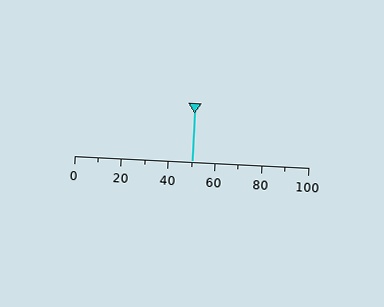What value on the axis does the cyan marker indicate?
The marker indicates approximately 50.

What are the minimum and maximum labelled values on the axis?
The axis runs from 0 to 100.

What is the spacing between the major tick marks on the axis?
The major ticks are spaced 20 apart.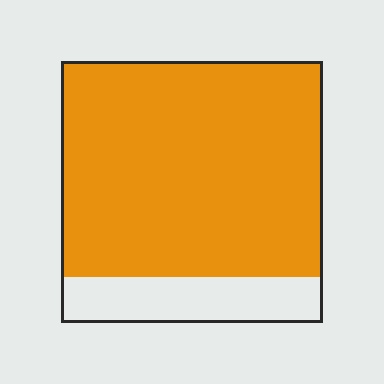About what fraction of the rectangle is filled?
About five sixths (5/6).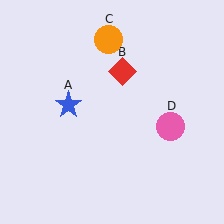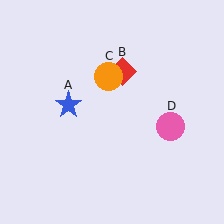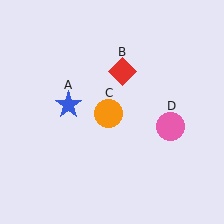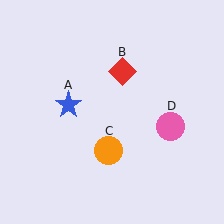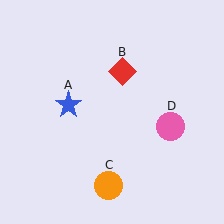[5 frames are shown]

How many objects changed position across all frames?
1 object changed position: orange circle (object C).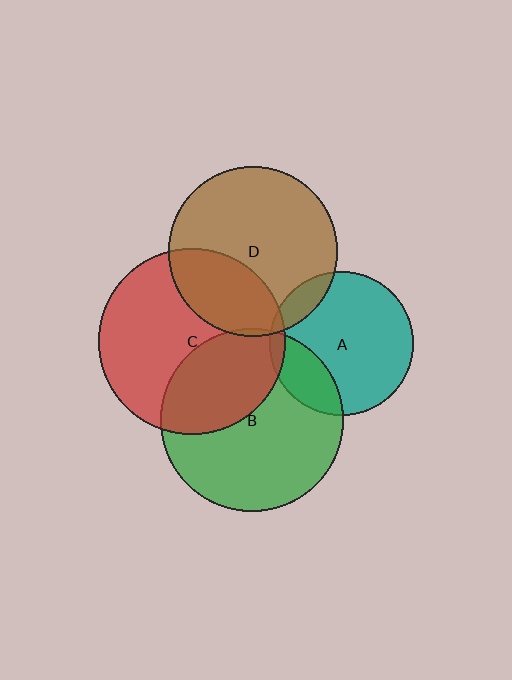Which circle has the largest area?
Circle C (red).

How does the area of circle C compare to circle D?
Approximately 1.2 times.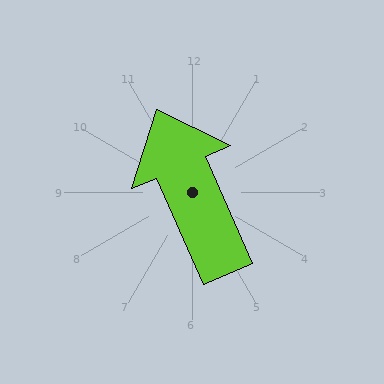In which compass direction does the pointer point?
Northwest.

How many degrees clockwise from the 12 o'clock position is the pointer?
Approximately 336 degrees.